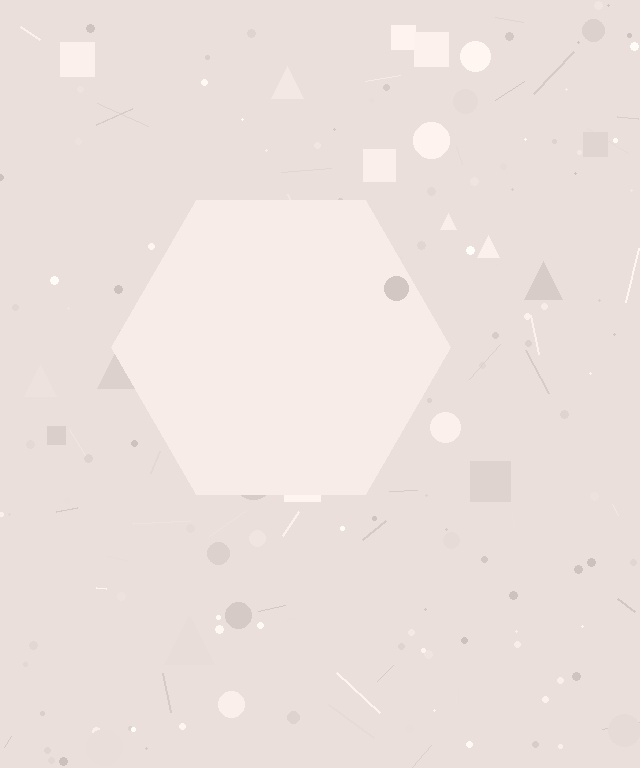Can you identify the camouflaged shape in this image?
The camouflaged shape is a hexagon.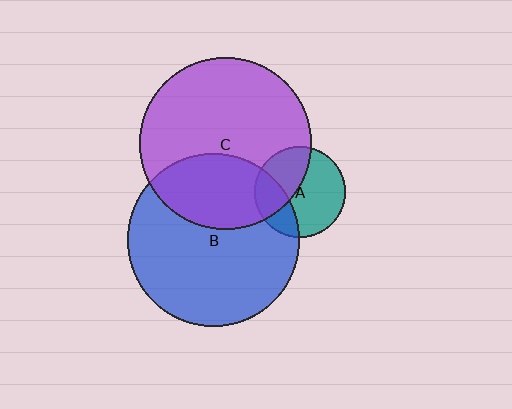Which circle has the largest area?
Circle B (blue).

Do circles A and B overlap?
Yes.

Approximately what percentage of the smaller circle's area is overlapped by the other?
Approximately 30%.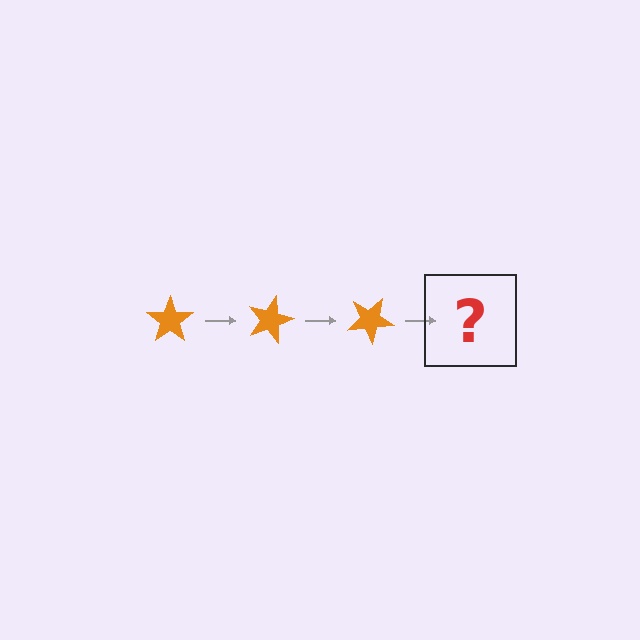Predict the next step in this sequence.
The next step is an orange star rotated 45 degrees.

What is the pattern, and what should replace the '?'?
The pattern is that the star rotates 15 degrees each step. The '?' should be an orange star rotated 45 degrees.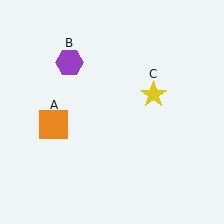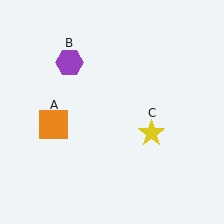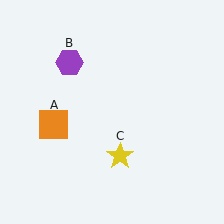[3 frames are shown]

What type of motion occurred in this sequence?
The yellow star (object C) rotated clockwise around the center of the scene.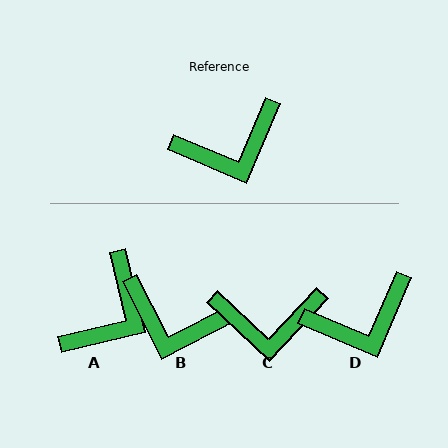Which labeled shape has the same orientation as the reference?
D.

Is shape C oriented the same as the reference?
No, it is off by about 20 degrees.